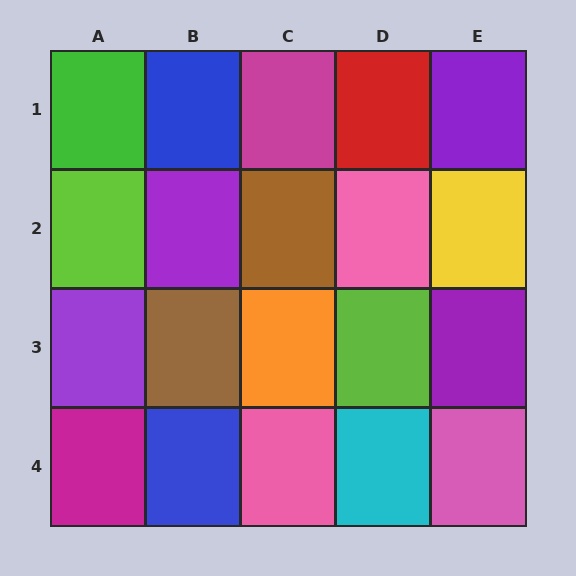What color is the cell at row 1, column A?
Green.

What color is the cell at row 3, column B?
Brown.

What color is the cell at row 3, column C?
Orange.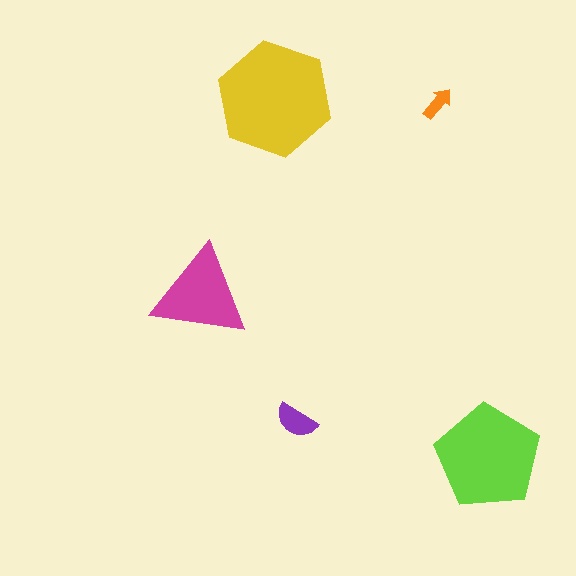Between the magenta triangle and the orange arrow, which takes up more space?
The magenta triangle.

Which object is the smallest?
The orange arrow.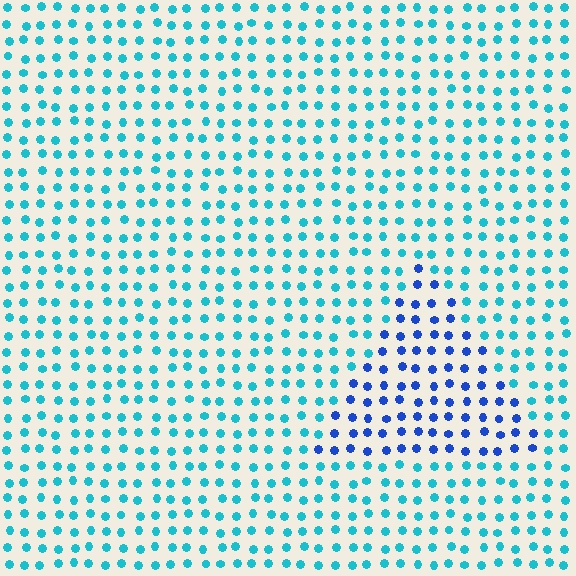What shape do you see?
I see a triangle.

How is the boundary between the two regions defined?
The boundary is defined purely by a slight shift in hue (about 41 degrees). Spacing, size, and orientation are identical on both sides.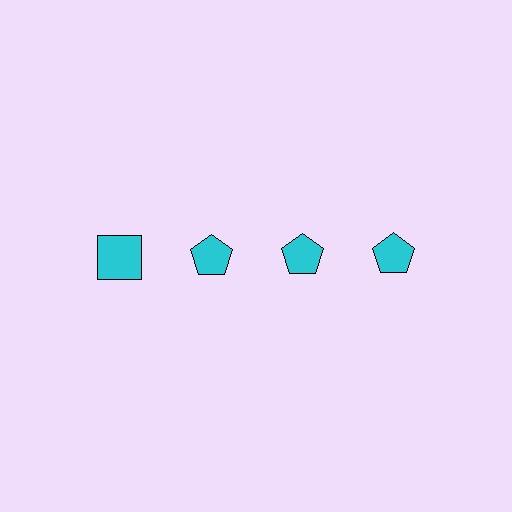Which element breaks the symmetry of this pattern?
The cyan square in the top row, leftmost column breaks the symmetry. All other shapes are cyan pentagons.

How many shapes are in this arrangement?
There are 4 shapes arranged in a grid pattern.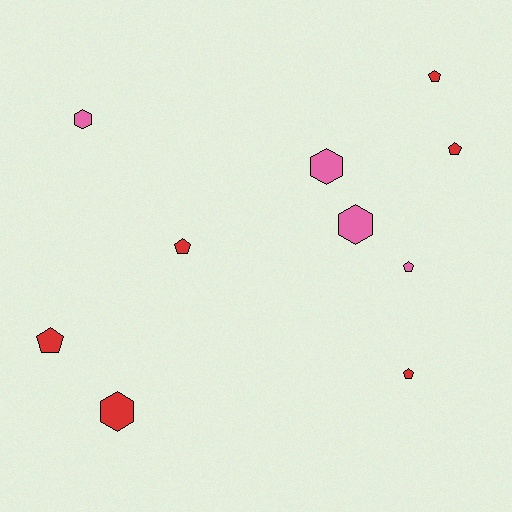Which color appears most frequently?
Red, with 6 objects.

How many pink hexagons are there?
There are 3 pink hexagons.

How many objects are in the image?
There are 10 objects.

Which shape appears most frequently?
Pentagon, with 6 objects.